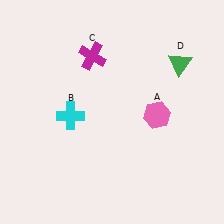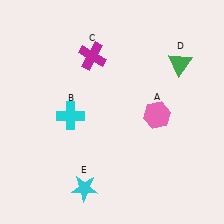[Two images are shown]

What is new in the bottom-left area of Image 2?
A cyan star (E) was added in the bottom-left area of Image 2.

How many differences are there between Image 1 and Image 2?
There is 1 difference between the two images.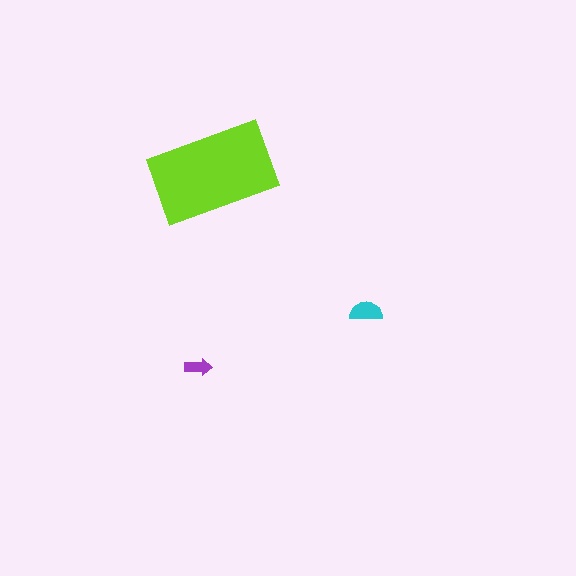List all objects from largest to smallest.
The lime rectangle, the cyan semicircle, the purple arrow.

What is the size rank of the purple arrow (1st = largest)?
3rd.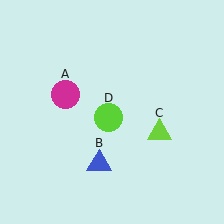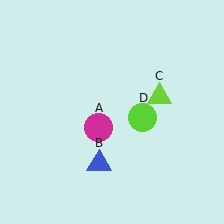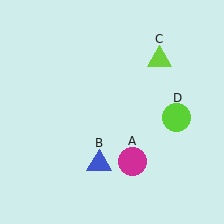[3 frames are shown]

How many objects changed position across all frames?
3 objects changed position: magenta circle (object A), lime triangle (object C), lime circle (object D).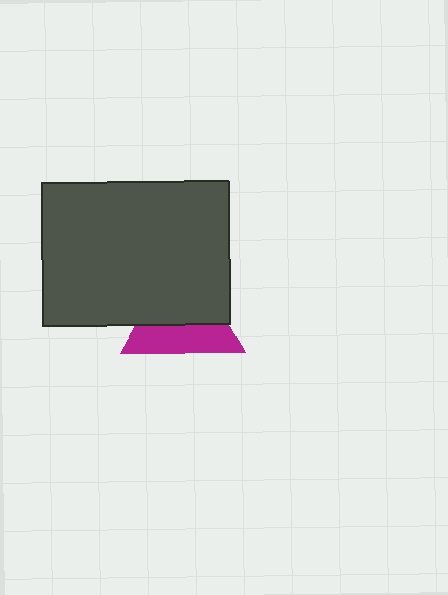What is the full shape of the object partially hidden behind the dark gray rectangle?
The partially hidden object is a magenta triangle.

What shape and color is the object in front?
The object in front is a dark gray rectangle.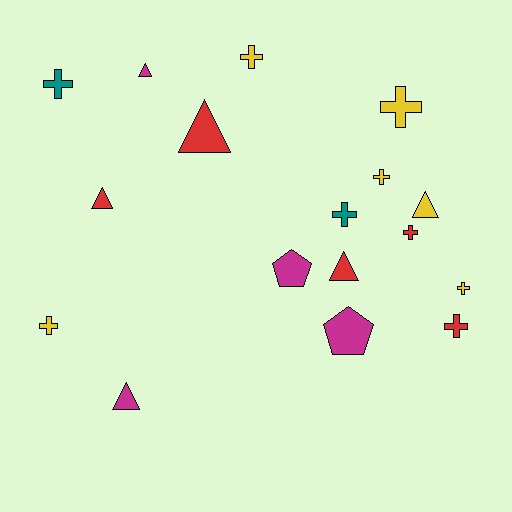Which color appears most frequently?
Yellow, with 6 objects.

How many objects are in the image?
There are 17 objects.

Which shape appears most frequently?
Cross, with 9 objects.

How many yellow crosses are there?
There are 5 yellow crosses.